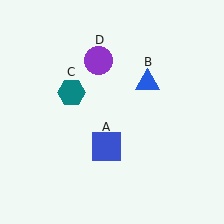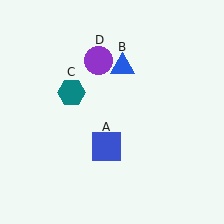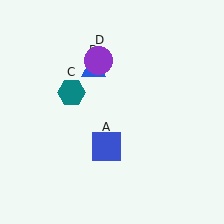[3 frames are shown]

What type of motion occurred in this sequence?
The blue triangle (object B) rotated counterclockwise around the center of the scene.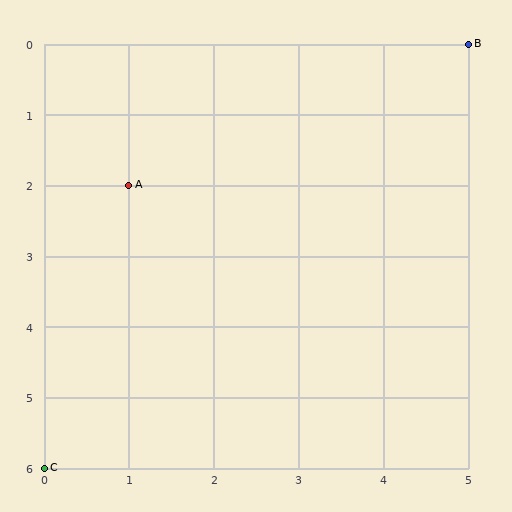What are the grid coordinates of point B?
Point B is at grid coordinates (5, 0).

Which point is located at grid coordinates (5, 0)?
Point B is at (5, 0).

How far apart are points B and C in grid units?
Points B and C are 5 columns and 6 rows apart (about 7.8 grid units diagonally).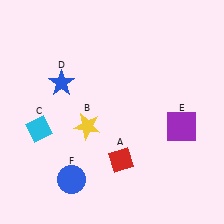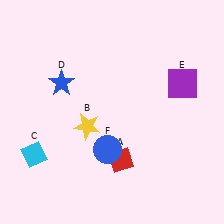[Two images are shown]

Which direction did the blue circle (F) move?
The blue circle (F) moved right.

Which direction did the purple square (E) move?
The purple square (E) moved up.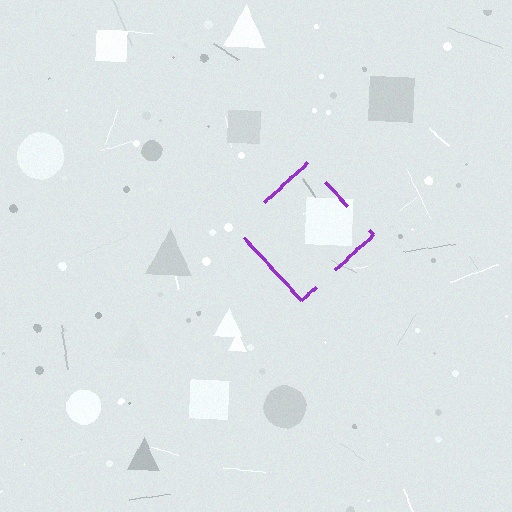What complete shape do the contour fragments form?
The contour fragments form a diamond.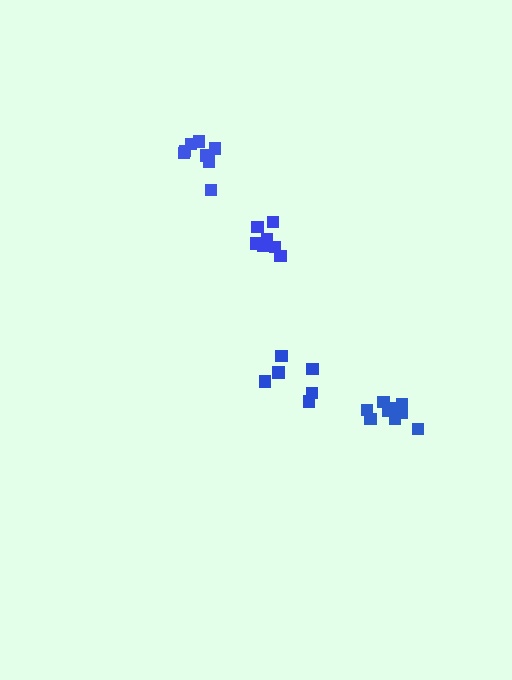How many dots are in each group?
Group 1: 8 dots, Group 2: 8 dots, Group 3: 9 dots, Group 4: 6 dots (31 total).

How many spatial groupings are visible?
There are 4 spatial groupings.